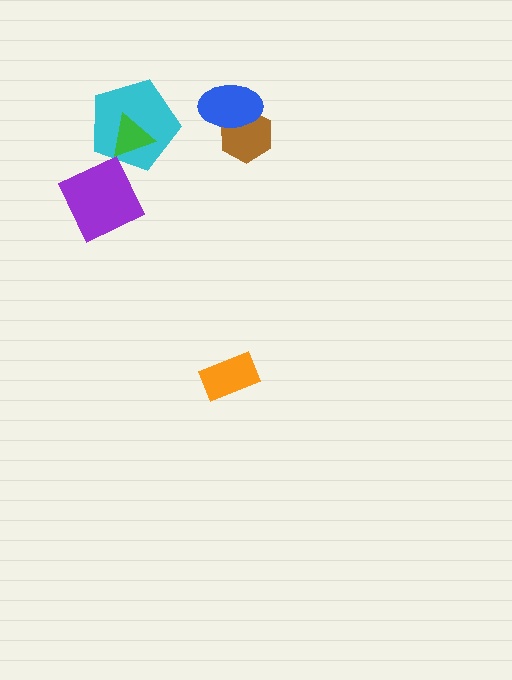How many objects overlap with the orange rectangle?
0 objects overlap with the orange rectangle.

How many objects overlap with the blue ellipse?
1 object overlaps with the blue ellipse.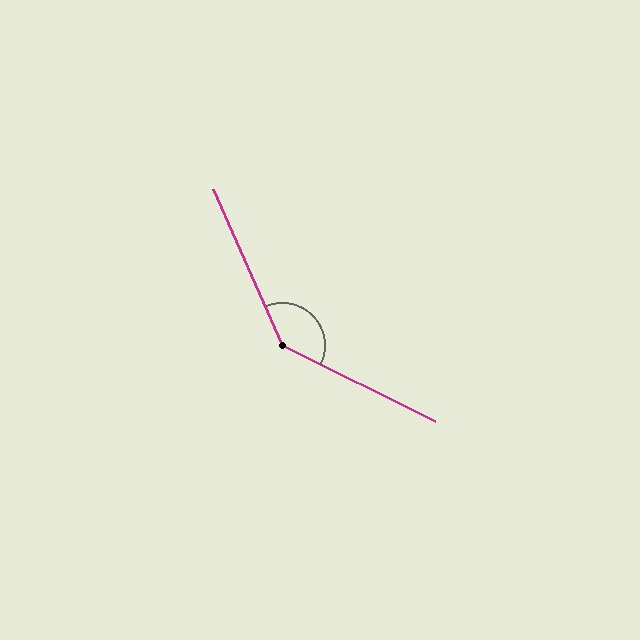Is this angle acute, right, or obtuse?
It is obtuse.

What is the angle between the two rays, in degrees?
Approximately 140 degrees.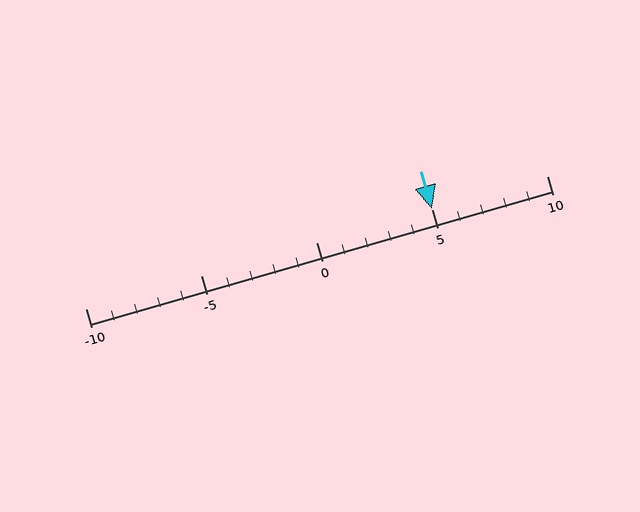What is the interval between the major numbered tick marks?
The major tick marks are spaced 5 units apart.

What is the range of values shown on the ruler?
The ruler shows values from -10 to 10.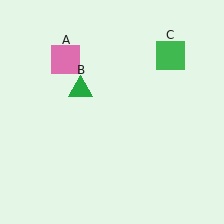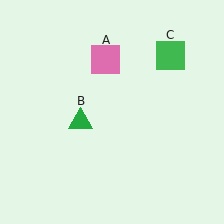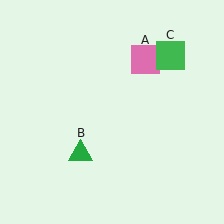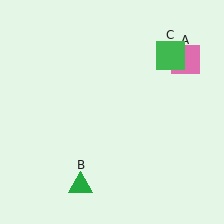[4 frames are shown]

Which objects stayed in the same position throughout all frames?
Green square (object C) remained stationary.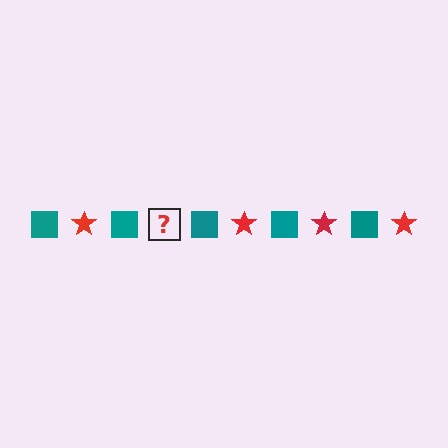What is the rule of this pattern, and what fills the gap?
The rule is that the pattern alternates between teal square and red star. The gap should be filled with a red star.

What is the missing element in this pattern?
The missing element is a red star.